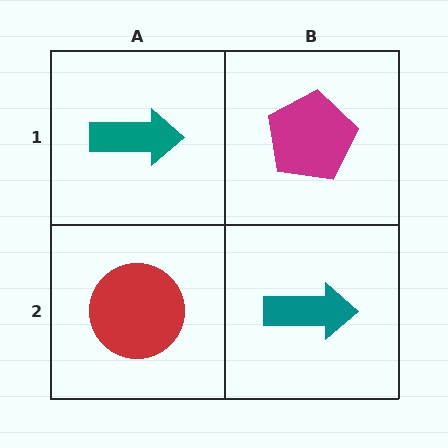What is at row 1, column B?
A magenta pentagon.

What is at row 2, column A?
A red circle.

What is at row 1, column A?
A teal arrow.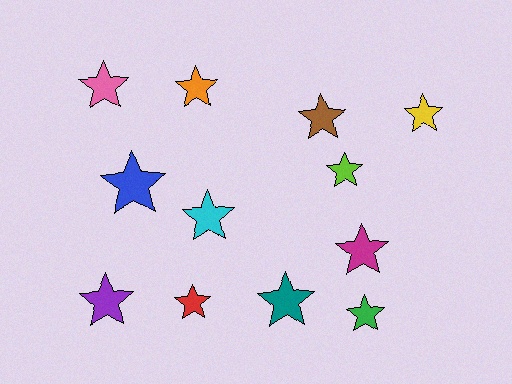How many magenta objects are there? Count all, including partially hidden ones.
There is 1 magenta object.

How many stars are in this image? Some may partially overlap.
There are 12 stars.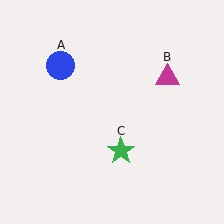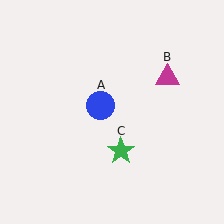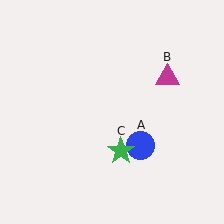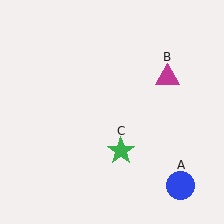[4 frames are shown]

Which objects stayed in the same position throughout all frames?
Magenta triangle (object B) and green star (object C) remained stationary.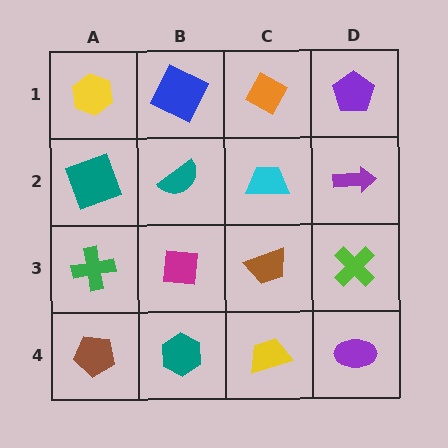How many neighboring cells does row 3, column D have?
3.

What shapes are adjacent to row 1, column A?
A teal square (row 2, column A), a blue square (row 1, column B).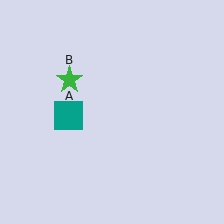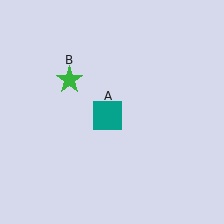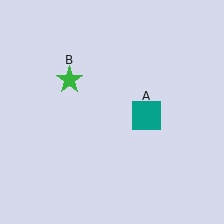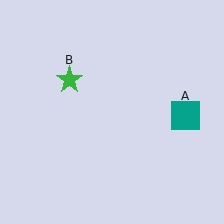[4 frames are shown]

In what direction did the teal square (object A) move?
The teal square (object A) moved right.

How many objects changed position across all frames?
1 object changed position: teal square (object A).